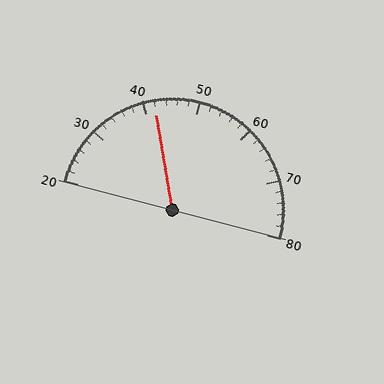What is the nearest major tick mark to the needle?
The nearest major tick mark is 40.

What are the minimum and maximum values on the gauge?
The gauge ranges from 20 to 80.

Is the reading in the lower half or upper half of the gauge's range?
The reading is in the lower half of the range (20 to 80).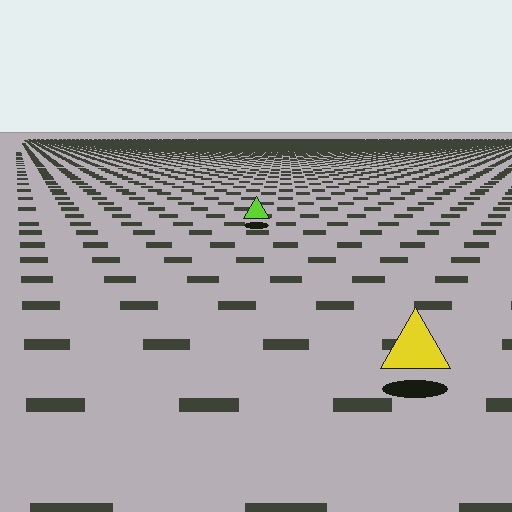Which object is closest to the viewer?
The yellow triangle is closest. The texture marks near it are larger and more spread out.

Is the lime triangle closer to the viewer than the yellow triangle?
No. The yellow triangle is closer — you can tell from the texture gradient: the ground texture is coarser near it.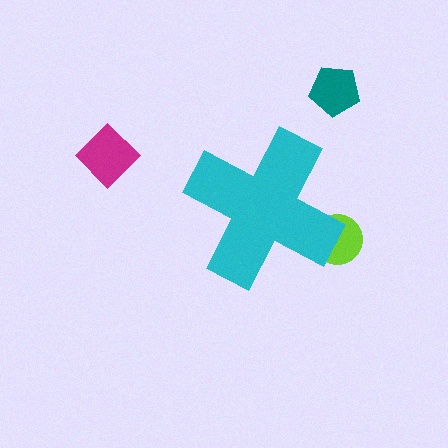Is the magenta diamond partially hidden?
No, the magenta diamond is fully visible.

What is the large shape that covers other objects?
A cyan cross.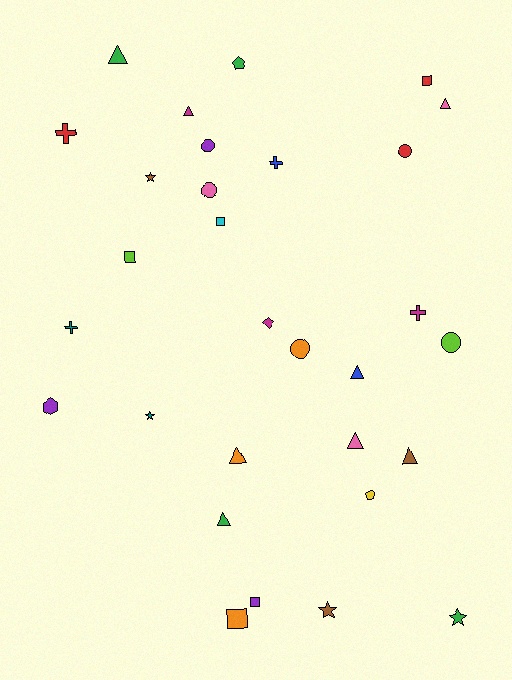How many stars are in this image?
There are 4 stars.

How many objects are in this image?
There are 30 objects.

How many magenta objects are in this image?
There are 3 magenta objects.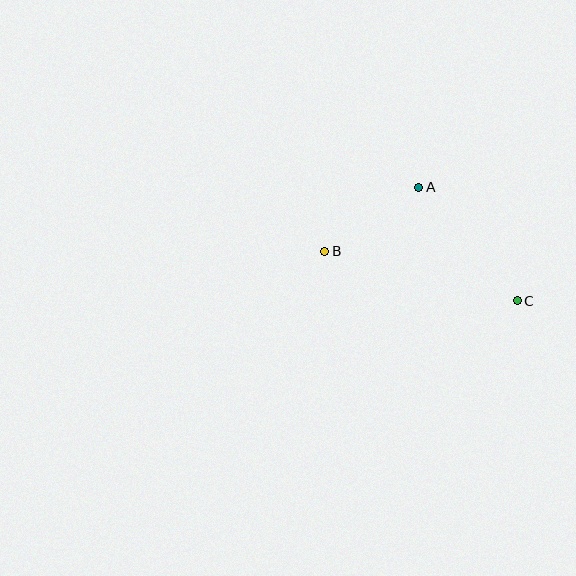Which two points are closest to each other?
Points A and B are closest to each other.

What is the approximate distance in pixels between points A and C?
The distance between A and C is approximately 150 pixels.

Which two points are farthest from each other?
Points B and C are farthest from each other.